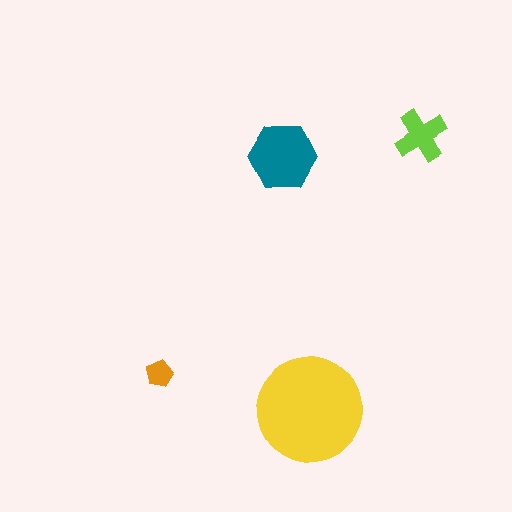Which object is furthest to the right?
The lime cross is rightmost.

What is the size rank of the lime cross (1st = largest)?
3rd.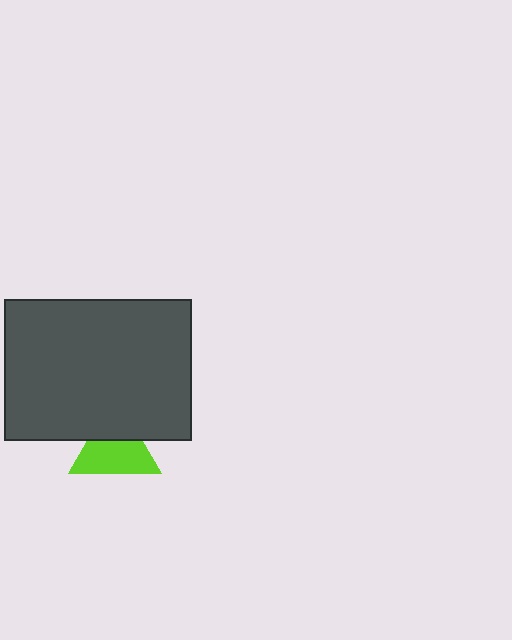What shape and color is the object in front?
The object in front is a dark gray rectangle.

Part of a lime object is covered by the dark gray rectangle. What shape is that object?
It is a triangle.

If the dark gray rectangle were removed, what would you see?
You would see the complete lime triangle.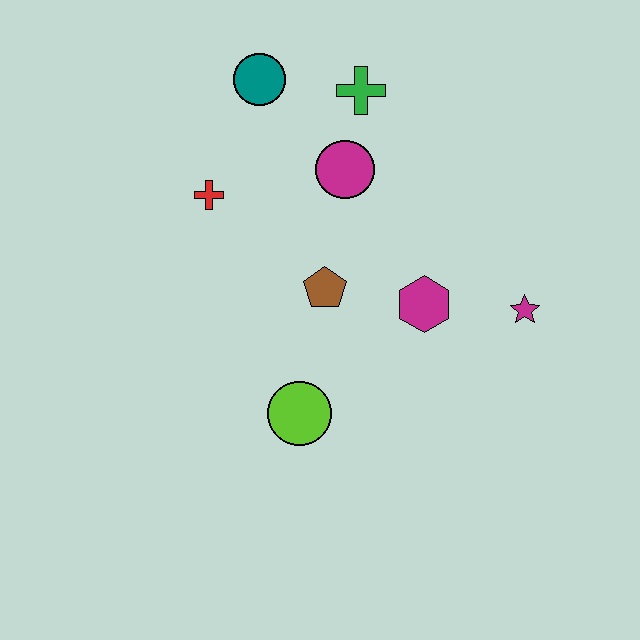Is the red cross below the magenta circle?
Yes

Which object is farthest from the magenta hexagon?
The teal circle is farthest from the magenta hexagon.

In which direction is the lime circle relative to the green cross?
The lime circle is below the green cross.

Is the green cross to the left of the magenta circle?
No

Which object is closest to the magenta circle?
The green cross is closest to the magenta circle.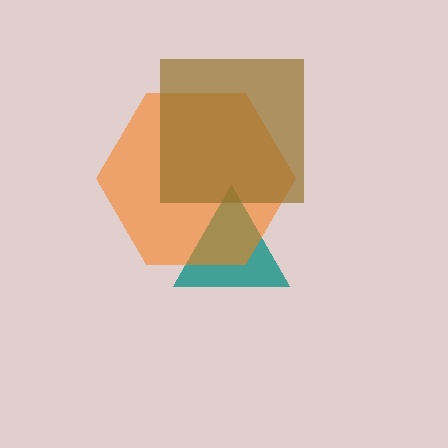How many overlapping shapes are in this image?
There are 3 overlapping shapes in the image.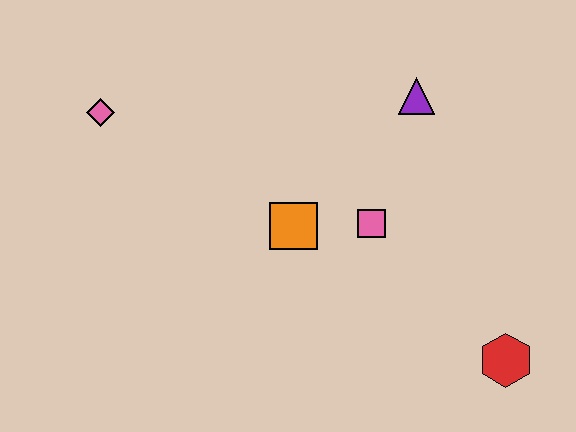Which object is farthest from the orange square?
The red hexagon is farthest from the orange square.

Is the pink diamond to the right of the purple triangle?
No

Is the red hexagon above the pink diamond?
No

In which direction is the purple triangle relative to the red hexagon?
The purple triangle is above the red hexagon.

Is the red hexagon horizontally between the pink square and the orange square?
No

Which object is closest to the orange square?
The pink square is closest to the orange square.